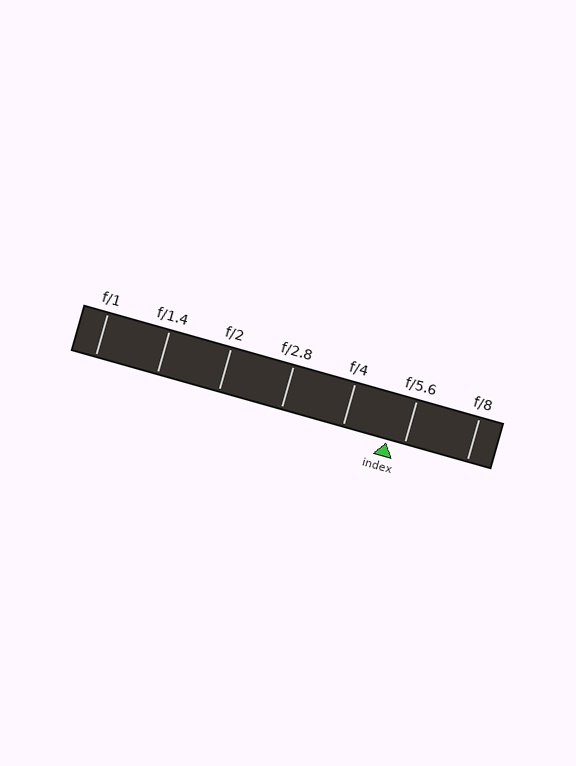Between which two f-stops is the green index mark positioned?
The index mark is between f/4 and f/5.6.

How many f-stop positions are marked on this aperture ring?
There are 7 f-stop positions marked.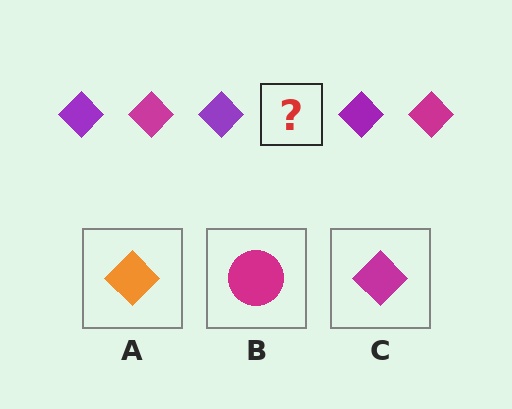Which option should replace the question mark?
Option C.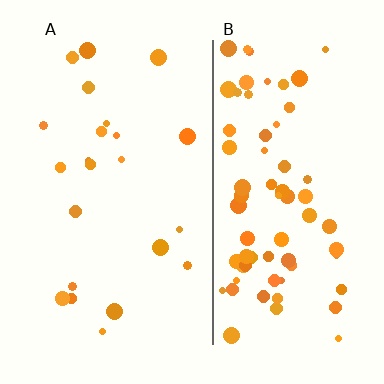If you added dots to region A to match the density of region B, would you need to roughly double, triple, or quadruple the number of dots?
Approximately triple.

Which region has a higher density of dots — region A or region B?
B (the right).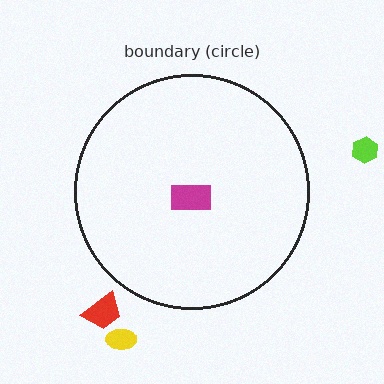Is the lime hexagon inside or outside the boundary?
Outside.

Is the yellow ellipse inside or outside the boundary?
Outside.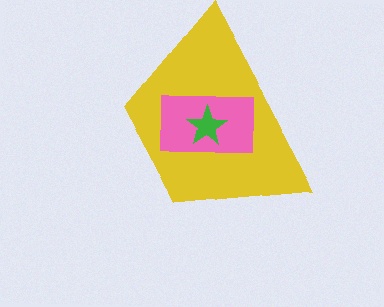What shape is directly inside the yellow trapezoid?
The pink rectangle.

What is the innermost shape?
The green star.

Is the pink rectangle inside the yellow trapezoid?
Yes.